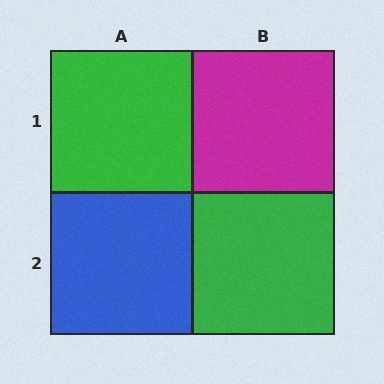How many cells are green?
2 cells are green.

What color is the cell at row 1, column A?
Green.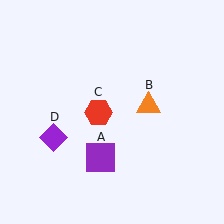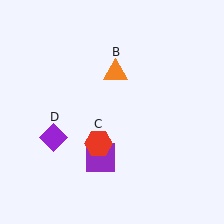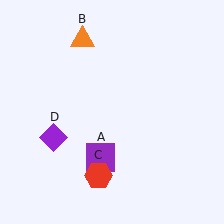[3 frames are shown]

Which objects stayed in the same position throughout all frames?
Purple square (object A) and purple diamond (object D) remained stationary.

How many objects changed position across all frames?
2 objects changed position: orange triangle (object B), red hexagon (object C).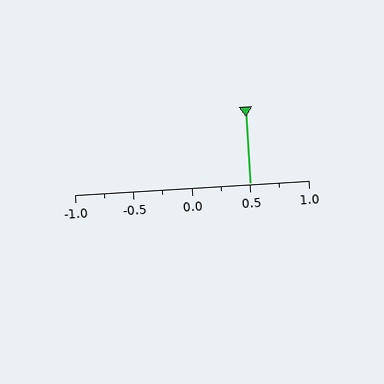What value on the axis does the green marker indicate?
The marker indicates approximately 0.5.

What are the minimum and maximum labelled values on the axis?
The axis runs from -1.0 to 1.0.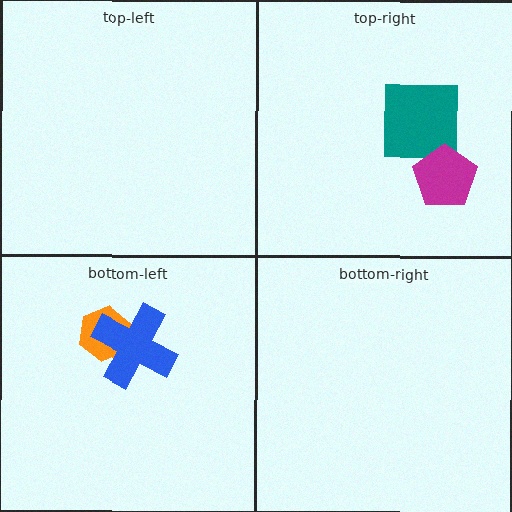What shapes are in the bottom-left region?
The orange hexagon, the blue cross.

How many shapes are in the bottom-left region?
2.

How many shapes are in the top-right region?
2.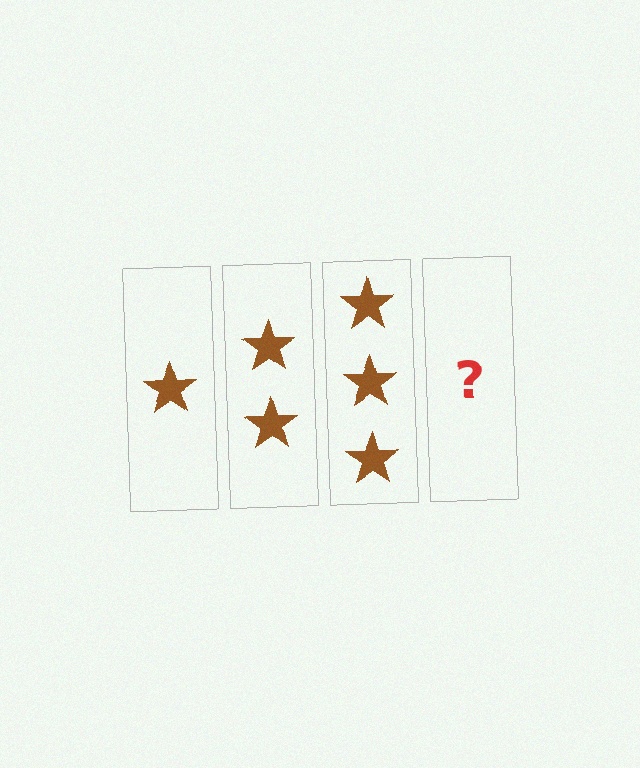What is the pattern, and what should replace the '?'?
The pattern is that each step adds one more star. The '?' should be 4 stars.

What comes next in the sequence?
The next element should be 4 stars.